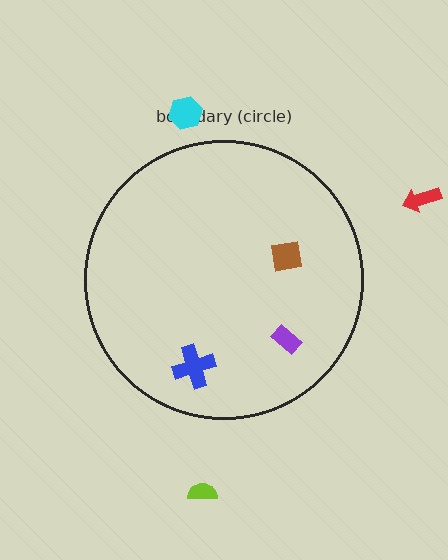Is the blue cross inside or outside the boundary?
Inside.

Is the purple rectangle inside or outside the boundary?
Inside.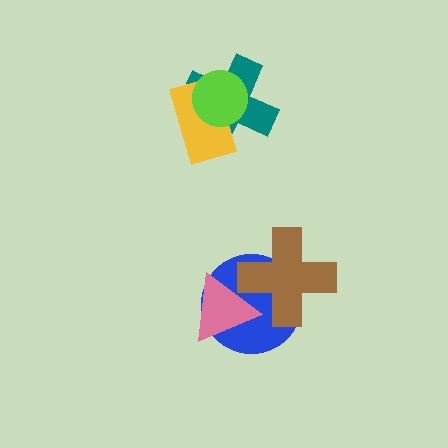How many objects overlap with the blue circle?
2 objects overlap with the blue circle.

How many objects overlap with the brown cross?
2 objects overlap with the brown cross.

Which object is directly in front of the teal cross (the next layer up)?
The yellow rectangle is directly in front of the teal cross.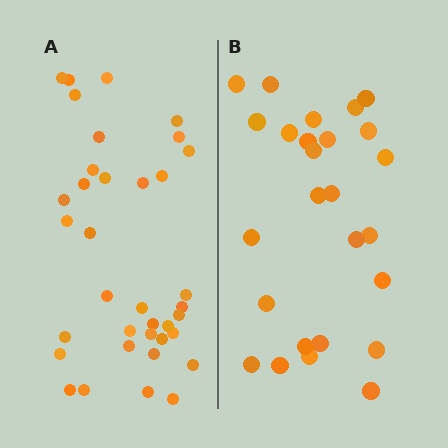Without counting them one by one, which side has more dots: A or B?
Region A (the left region) has more dots.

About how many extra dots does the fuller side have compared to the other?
Region A has roughly 10 or so more dots than region B.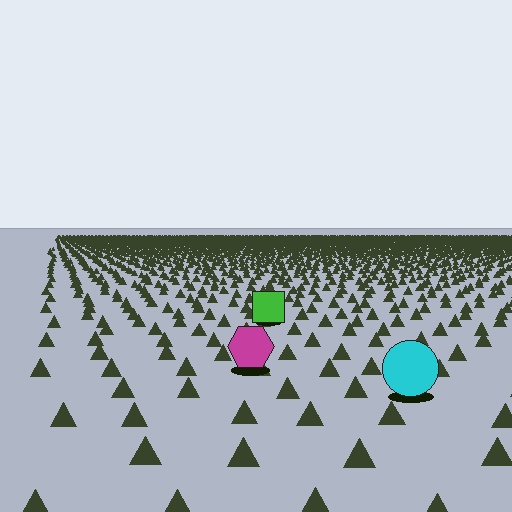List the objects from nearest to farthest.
From nearest to farthest: the cyan circle, the magenta hexagon, the green square.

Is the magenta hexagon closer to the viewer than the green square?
Yes. The magenta hexagon is closer — you can tell from the texture gradient: the ground texture is coarser near it.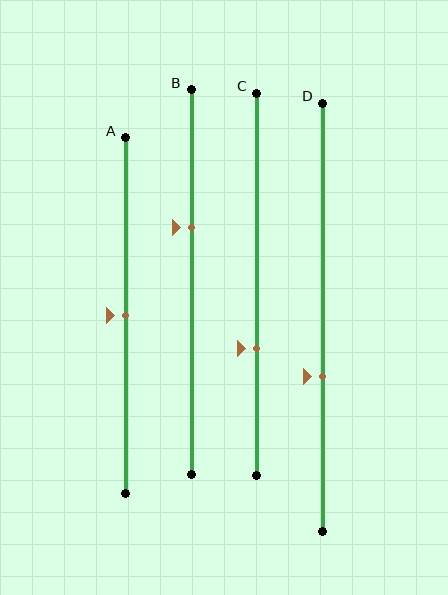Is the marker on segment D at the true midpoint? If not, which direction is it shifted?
No, the marker on segment D is shifted downward by about 14% of the segment length.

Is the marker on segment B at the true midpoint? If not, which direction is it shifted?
No, the marker on segment B is shifted upward by about 14% of the segment length.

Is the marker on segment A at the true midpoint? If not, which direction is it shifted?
Yes, the marker on segment A is at the true midpoint.